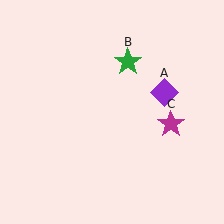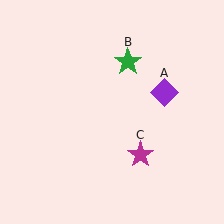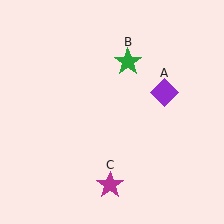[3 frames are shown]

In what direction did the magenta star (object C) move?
The magenta star (object C) moved down and to the left.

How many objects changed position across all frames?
1 object changed position: magenta star (object C).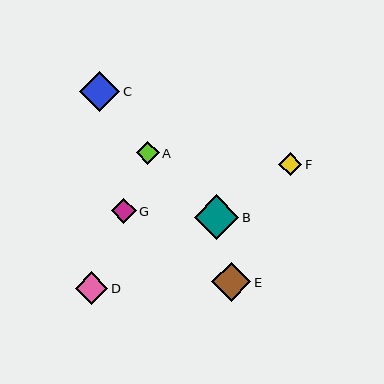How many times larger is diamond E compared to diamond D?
Diamond E is approximately 1.2 times the size of diamond D.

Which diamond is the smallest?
Diamond A is the smallest with a size of approximately 23 pixels.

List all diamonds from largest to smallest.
From largest to smallest: B, C, E, D, G, F, A.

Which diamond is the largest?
Diamond B is the largest with a size of approximately 45 pixels.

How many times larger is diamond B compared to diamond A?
Diamond B is approximately 2.0 times the size of diamond A.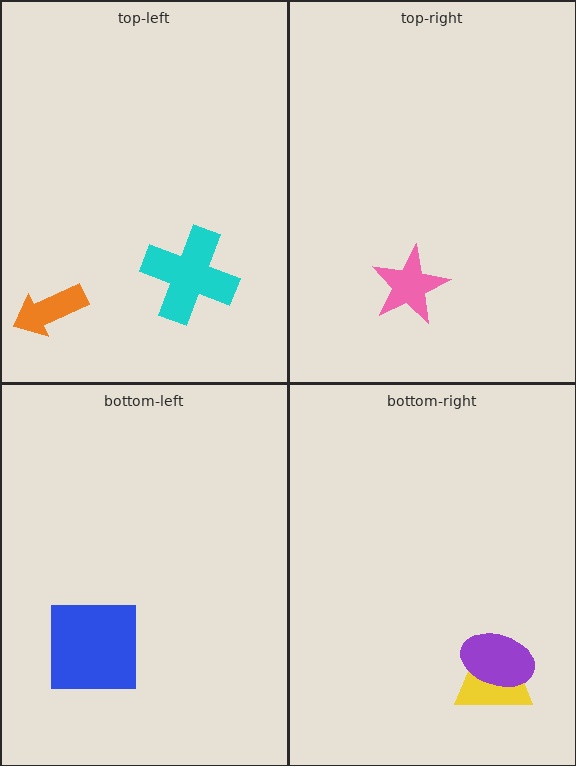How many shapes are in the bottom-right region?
2.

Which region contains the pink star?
The top-right region.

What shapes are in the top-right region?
The pink star.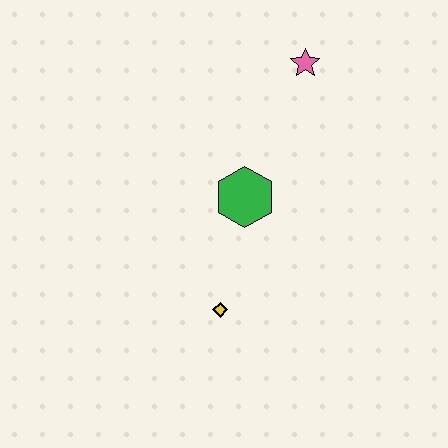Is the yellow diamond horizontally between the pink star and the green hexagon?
No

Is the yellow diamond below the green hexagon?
Yes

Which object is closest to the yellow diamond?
The green hexagon is closest to the yellow diamond.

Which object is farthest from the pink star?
The yellow diamond is farthest from the pink star.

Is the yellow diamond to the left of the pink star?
Yes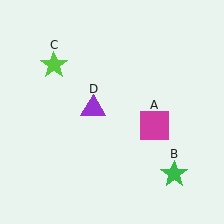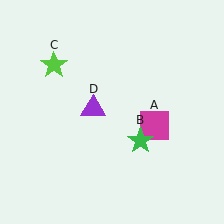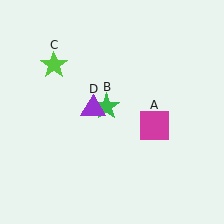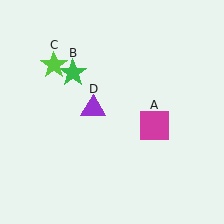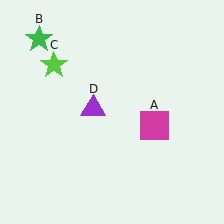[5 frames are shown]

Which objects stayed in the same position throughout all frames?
Magenta square (object A) and lime star (object C) and purple triangle (object D) remained stationary.